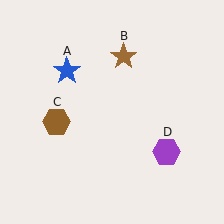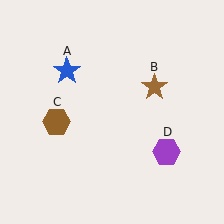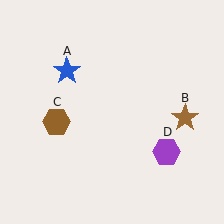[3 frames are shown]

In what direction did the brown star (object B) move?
The brown star (object B) moved down and to the right.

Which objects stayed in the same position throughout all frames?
Blue star (object A) and brown hexagon (object C) and purple hexagon (object D) remained stationary.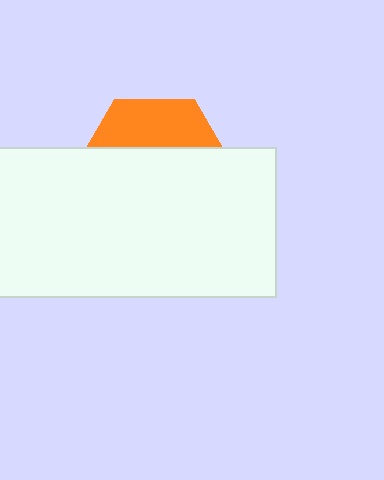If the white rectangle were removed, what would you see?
You would see the complete orange hexagon.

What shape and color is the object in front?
The object in front is a white rectangle.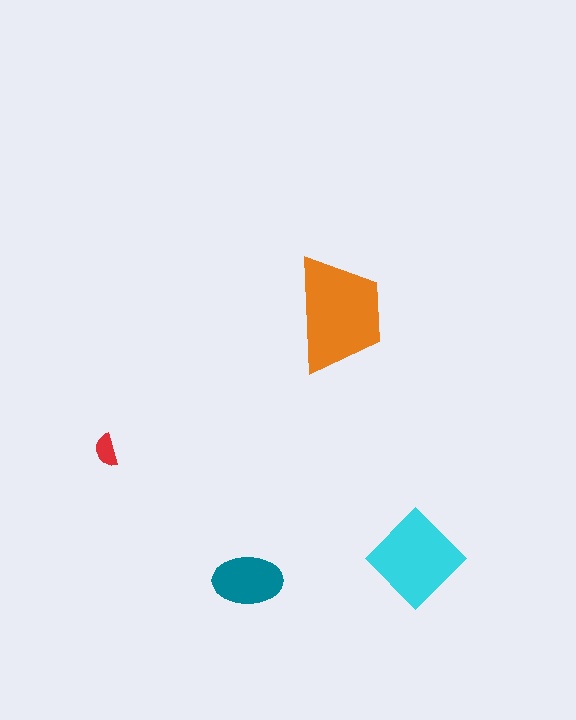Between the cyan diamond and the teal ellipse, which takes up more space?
The cyan diamond.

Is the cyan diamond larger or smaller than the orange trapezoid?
Smaller.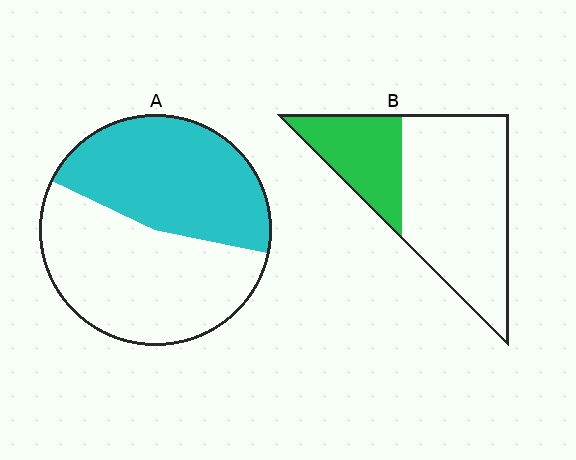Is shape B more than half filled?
No.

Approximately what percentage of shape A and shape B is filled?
A is approximately 45% and B is approximately 30%.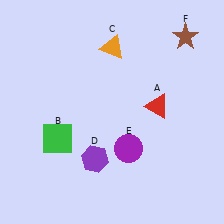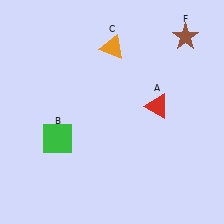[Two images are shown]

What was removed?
The purple circle (E), the purple hexagon (D) were removed in Image 2.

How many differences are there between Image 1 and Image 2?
There are 2 differences between the two images.